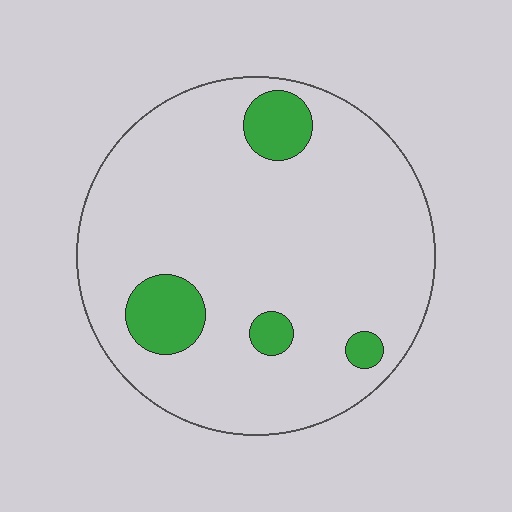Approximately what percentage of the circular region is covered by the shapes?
Approximately 10%.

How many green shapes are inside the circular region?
4.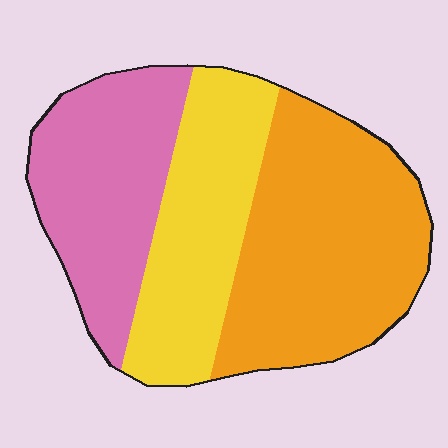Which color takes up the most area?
Orange, at roughly 40%.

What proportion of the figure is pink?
Pink covers 30% of the figure.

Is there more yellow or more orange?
Orange.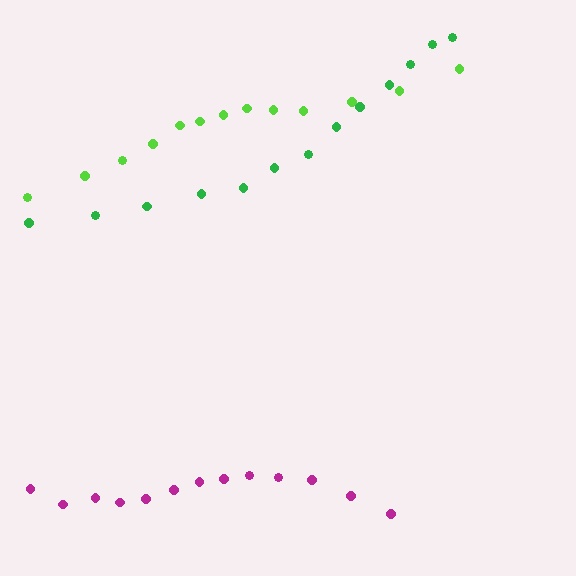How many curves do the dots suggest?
There are 3 distinct paths.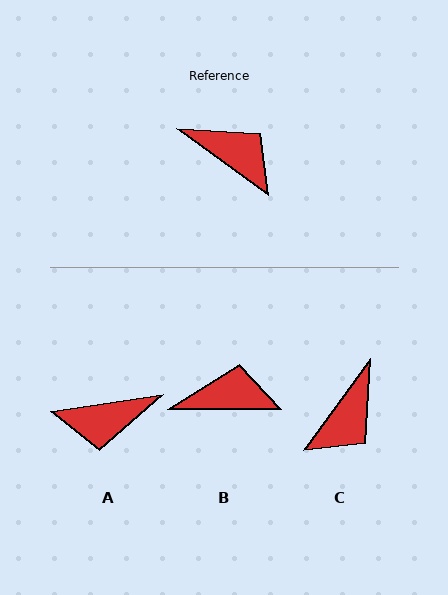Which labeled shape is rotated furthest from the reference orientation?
A, about 135 degrees away.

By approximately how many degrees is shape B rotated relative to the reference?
Approximately 36 degrees counter-clockwise.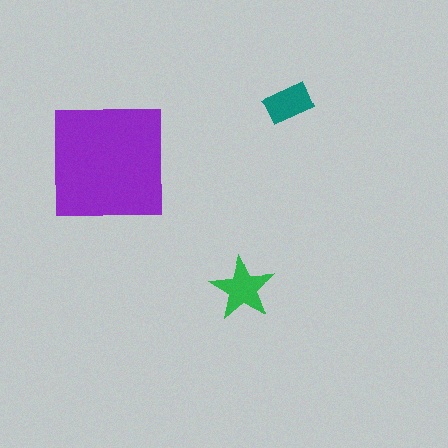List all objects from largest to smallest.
The purple square, the green star, the teal rectangle.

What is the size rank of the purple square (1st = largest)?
1st.